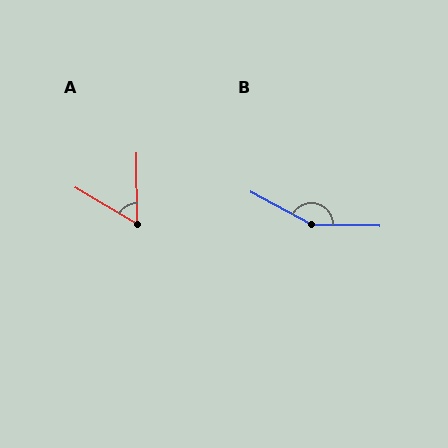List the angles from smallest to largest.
A (59°), B (153°).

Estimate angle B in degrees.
Approximately 153 degrees.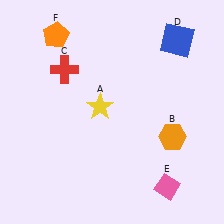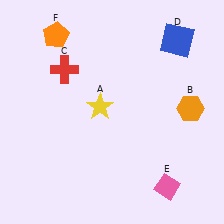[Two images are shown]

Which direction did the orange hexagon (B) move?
The orange hexagon (B) moved up.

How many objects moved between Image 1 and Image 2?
1 object moved between the two images.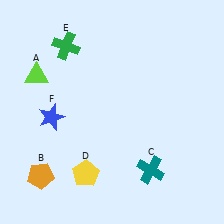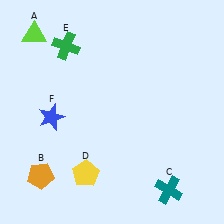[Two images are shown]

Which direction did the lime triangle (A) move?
The lime triangle (A) moved up.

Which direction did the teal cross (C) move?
The teal cross (C) moved down.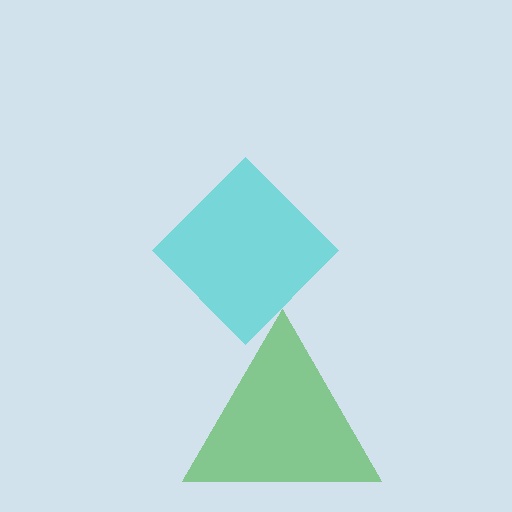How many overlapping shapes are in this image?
There are 2 overlapping shapes in the image.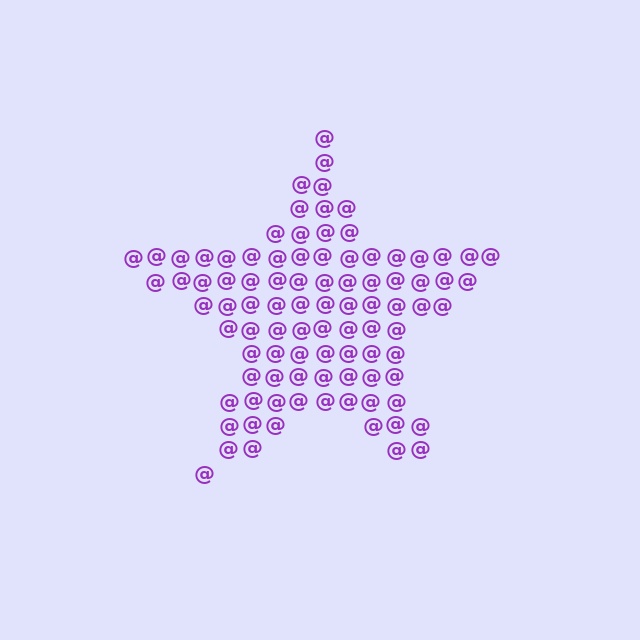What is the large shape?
The large shape is a star.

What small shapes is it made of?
It is made of small at signs.